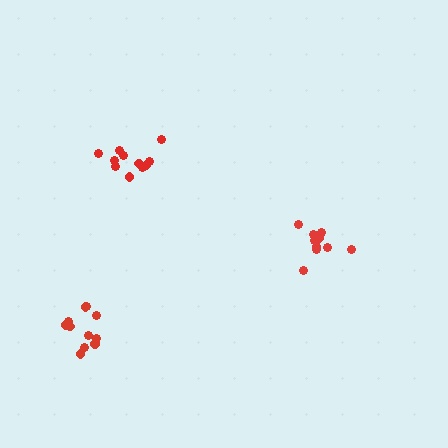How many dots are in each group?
Group 1: 11 dots, Group 2: 10 dots, Group 3: 11 dots (32 total).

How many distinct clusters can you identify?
There are 3 distinct clusters.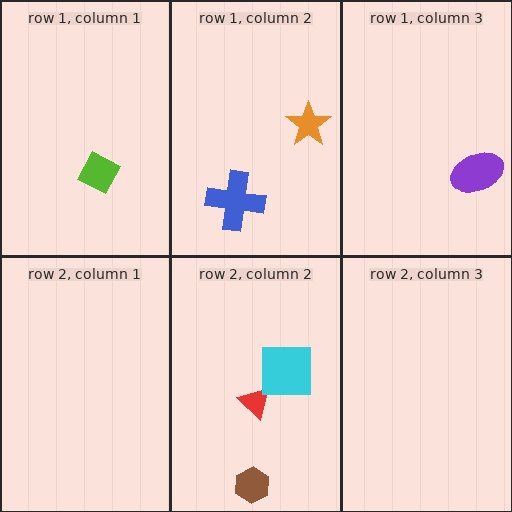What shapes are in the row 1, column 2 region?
The orange star, the blue cross.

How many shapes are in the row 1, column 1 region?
1.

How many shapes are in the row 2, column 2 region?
3.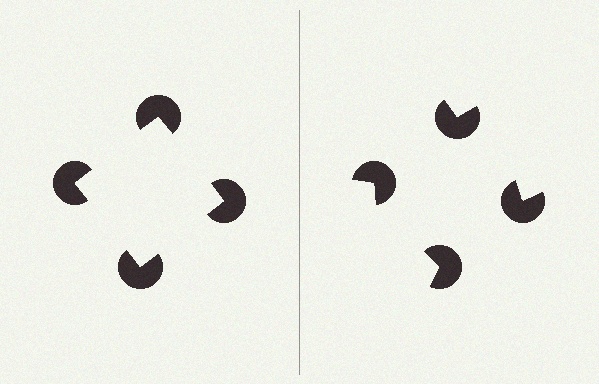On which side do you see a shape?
An illusory square appears on the left side. On the right side the wedge cuts are rotated, so no coherent shape forms.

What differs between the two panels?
The pac-man discs are positioned identically on both sides; only the wedge orientations differ. On the left they align to a square; on the right they are misaligned.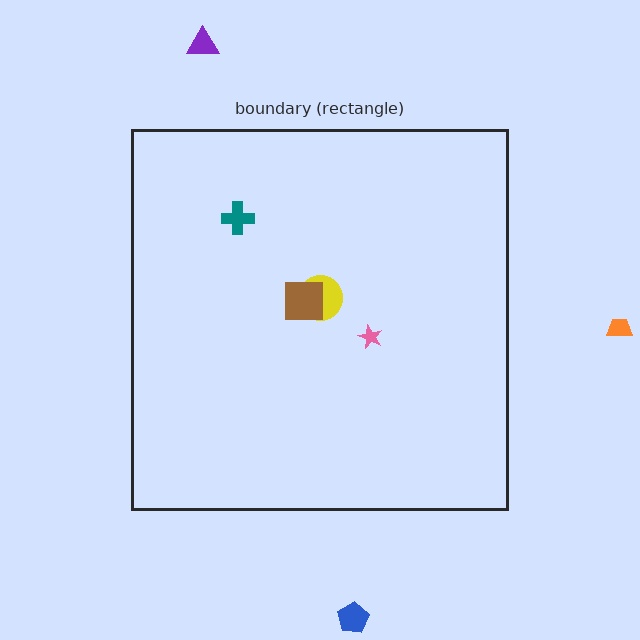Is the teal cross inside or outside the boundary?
Inside.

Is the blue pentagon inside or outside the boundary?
Outside.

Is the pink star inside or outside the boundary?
Inside.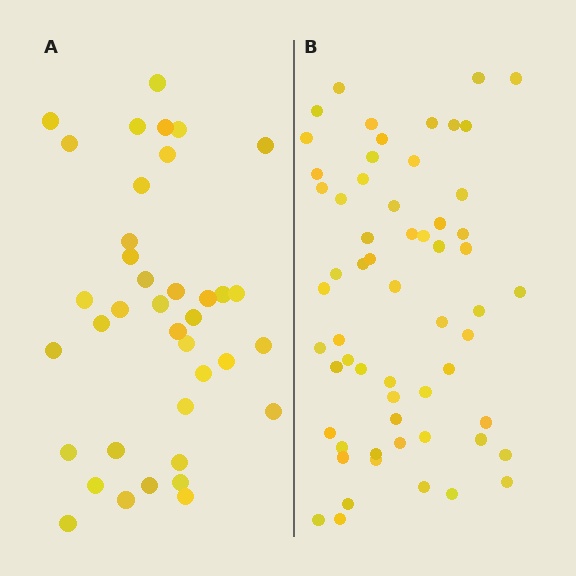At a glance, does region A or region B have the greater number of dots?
Region B (the right region) has more dots.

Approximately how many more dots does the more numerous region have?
Region B has approximately 20 more dots than region A.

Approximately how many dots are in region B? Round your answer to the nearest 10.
About 60 dots.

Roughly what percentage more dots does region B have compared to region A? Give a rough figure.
About 60% more.